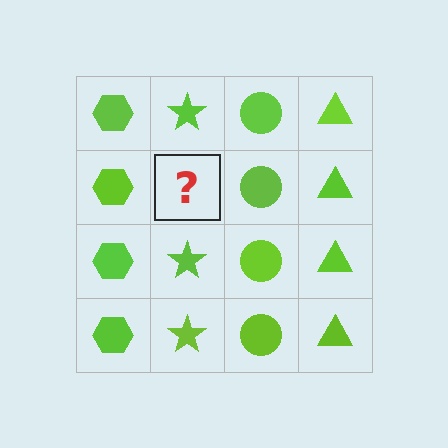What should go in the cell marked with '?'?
The missing cell should contain a lime star.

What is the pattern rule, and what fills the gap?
The rule is that each column has a consistent shape. The gap should be filled with a lime star.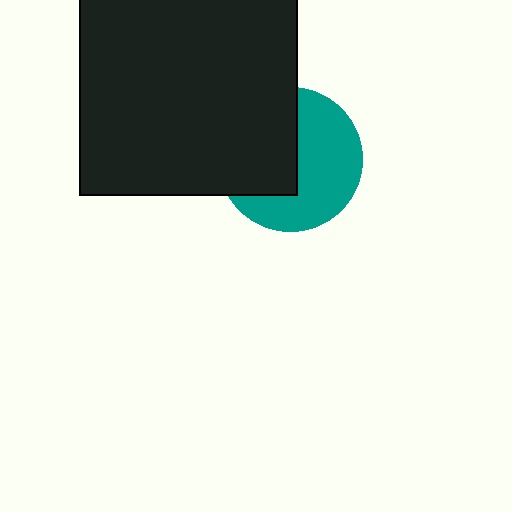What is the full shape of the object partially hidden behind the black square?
The partially hidden object is a teal circle.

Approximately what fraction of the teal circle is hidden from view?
Roughly 45% of the teal circle is hidden behind the black square.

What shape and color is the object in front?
The object in front is a black square.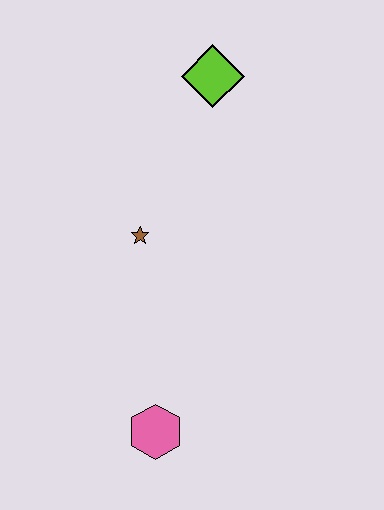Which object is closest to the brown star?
The lime diamond is closest to the brown star.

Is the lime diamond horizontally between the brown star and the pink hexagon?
No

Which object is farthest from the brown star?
The pink hexagon is farthest from the brown star.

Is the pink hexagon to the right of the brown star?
Yes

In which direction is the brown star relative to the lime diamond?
The brown star is below the lime diamond.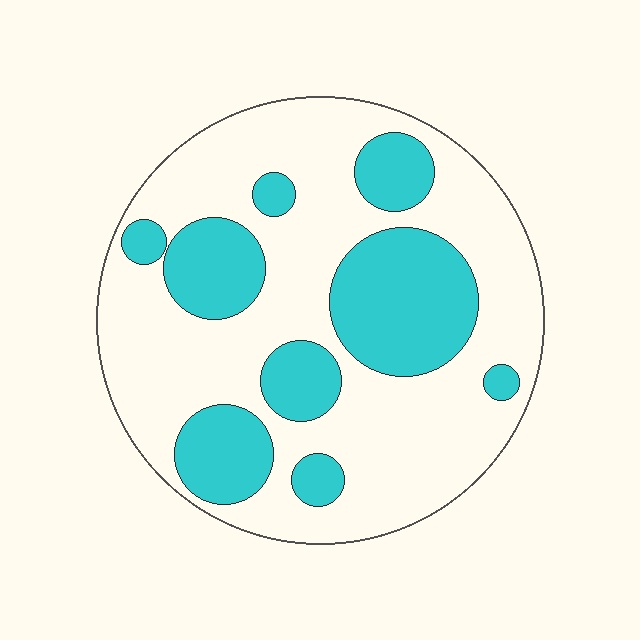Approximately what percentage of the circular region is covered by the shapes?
Approximately 30%.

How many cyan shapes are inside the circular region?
9.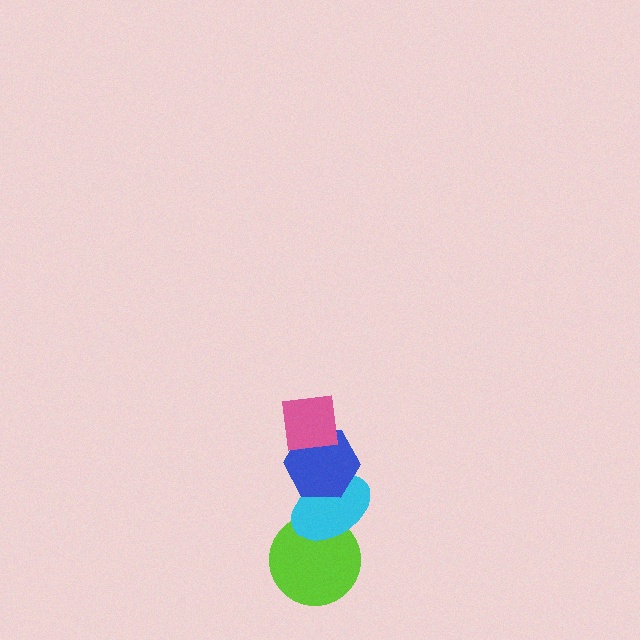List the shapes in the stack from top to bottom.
From top to bottom: the pink square, the blue hexagon, the cyan ellipse, the lime circle.